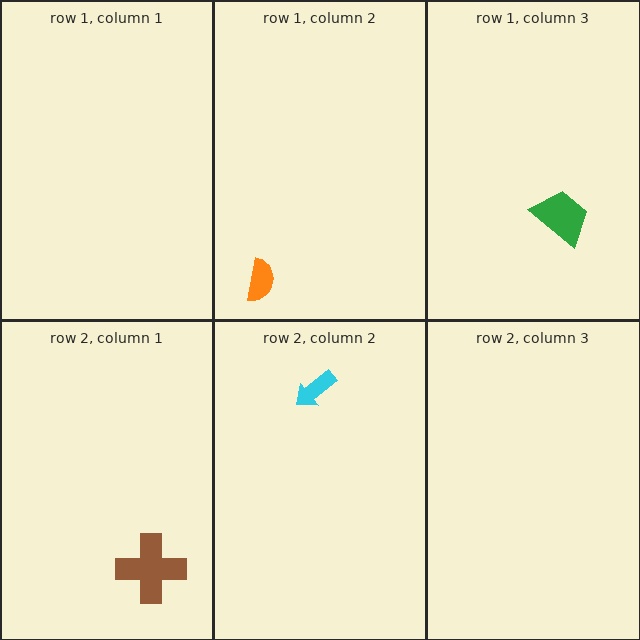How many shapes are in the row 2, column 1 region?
1.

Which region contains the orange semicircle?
The row 1, column 2 region.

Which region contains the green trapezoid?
The row 1, column 3 region.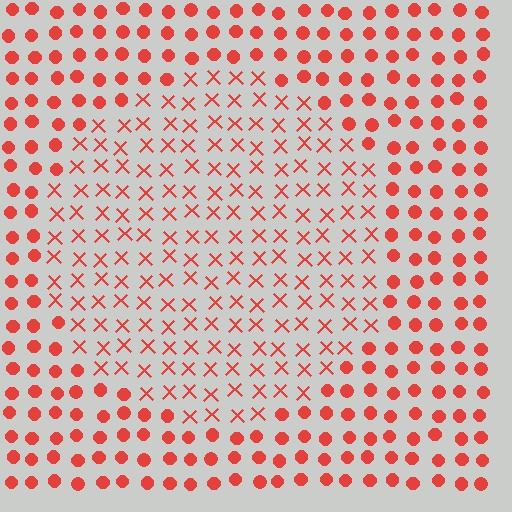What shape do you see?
I see a circle.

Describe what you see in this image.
The image is filled with small red elements arranged in a uniform grid. A circle-shaped region contains X marks, while the surrounding area contains circles. The boundary is defined purely by the change in element shape.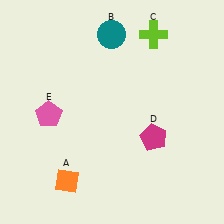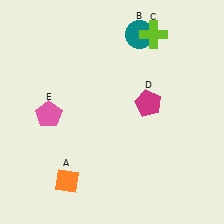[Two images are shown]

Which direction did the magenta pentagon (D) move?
The magenta pentagon (D) moved up.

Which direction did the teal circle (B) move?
The teal circle (B) moved right.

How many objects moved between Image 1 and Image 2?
2 objects moved between the two images.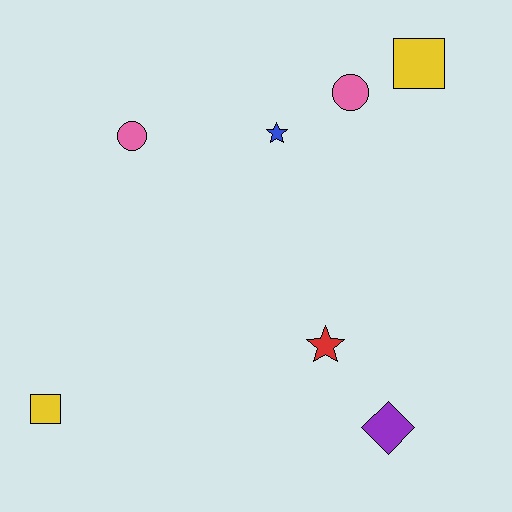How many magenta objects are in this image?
There are no magenta objects.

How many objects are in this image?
There are 7 objects.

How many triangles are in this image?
There are no triangles.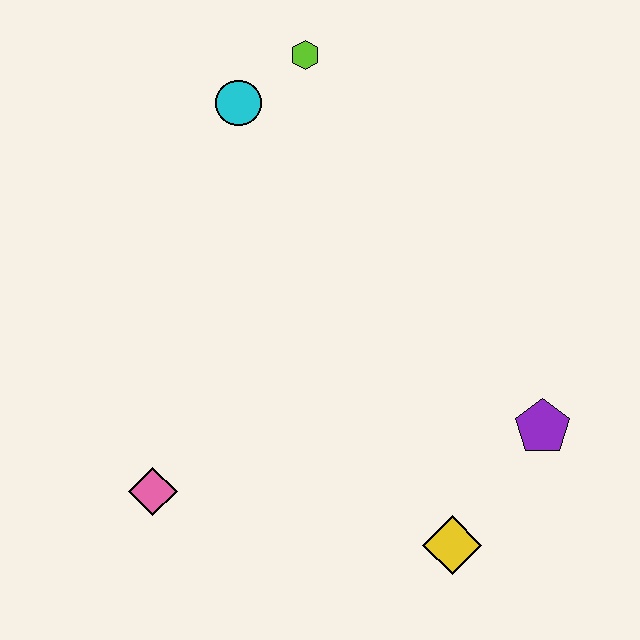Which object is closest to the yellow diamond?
The purple pentagon is closest to the yellow diamond.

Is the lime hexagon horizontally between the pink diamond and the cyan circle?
No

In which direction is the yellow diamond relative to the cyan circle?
The yellow diamond is below the cyan circle.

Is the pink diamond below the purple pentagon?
Yes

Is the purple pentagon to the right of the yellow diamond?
Yes